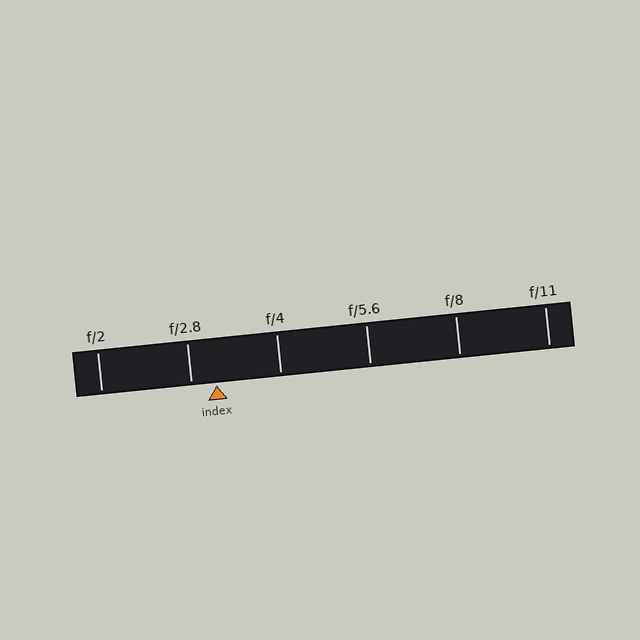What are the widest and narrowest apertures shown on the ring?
The widest aperture shown is f/2 and the narrowest is f/11.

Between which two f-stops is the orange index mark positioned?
The index mark is between f/2.8 and f/4.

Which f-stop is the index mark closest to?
The index mark is closest to f/2.8.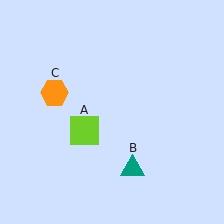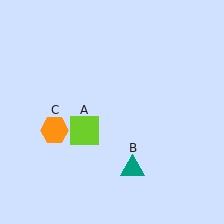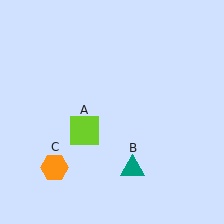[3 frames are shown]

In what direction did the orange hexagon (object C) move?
The orange hexagon (object C) moved down.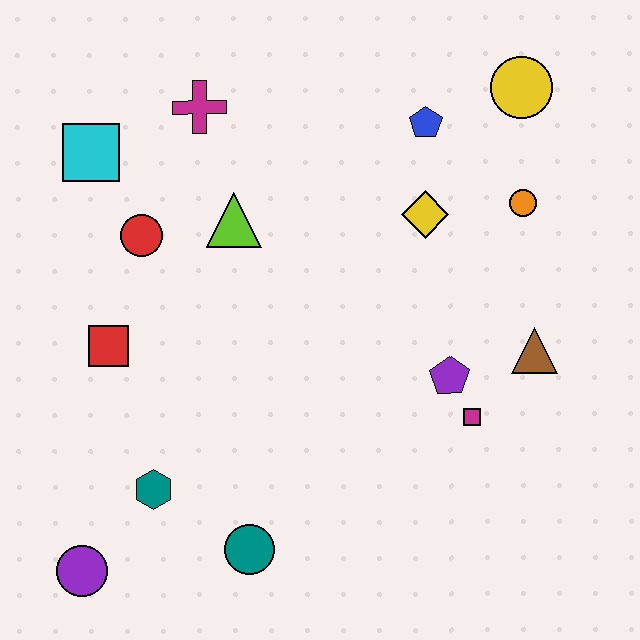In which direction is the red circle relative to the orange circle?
The red circle is to the left of the orange circle.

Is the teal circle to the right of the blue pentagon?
No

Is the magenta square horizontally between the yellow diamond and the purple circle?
No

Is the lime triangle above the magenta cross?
No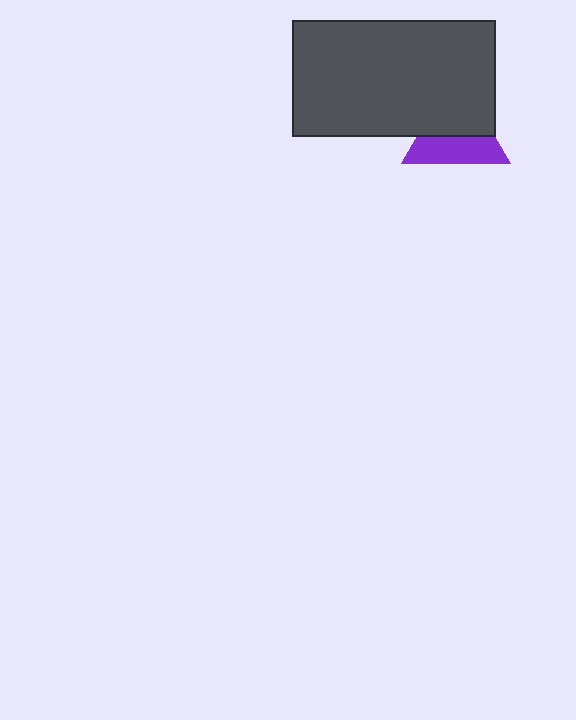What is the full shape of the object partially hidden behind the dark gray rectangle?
The partially hidden object is a purple triangle.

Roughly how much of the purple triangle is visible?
About half of it is visible (roughly 48%).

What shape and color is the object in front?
The object in front is a dark gray rectangle.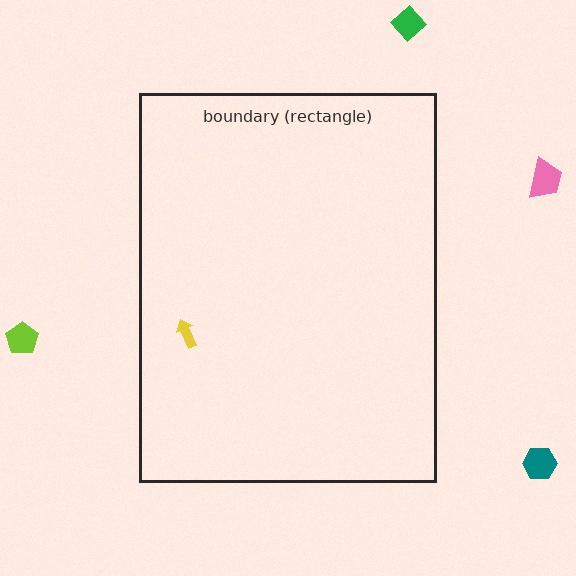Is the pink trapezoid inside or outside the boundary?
Outside.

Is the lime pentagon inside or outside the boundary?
Outside.